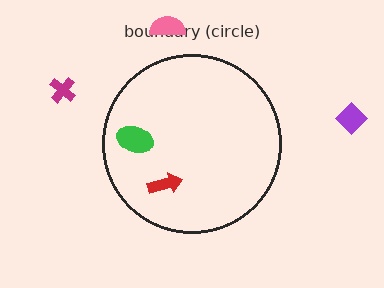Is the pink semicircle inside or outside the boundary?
Outside.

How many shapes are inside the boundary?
2 inside, 3 outside.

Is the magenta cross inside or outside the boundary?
Outside.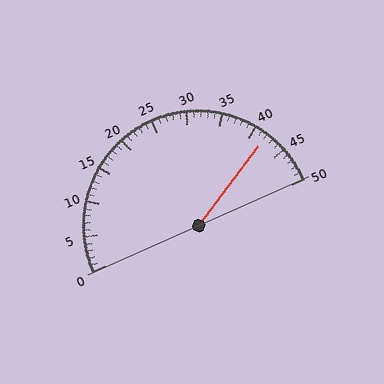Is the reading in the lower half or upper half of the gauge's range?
The reading is in the upper half of the range (0 to 50).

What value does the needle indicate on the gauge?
The needle indicates approximately 42.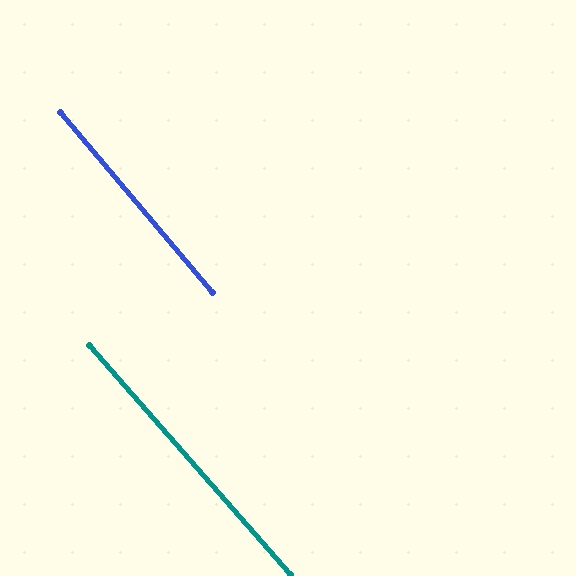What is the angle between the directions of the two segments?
Approximately 1 degree.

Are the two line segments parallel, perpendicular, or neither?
Parallel — their directions differ by only 1.3°.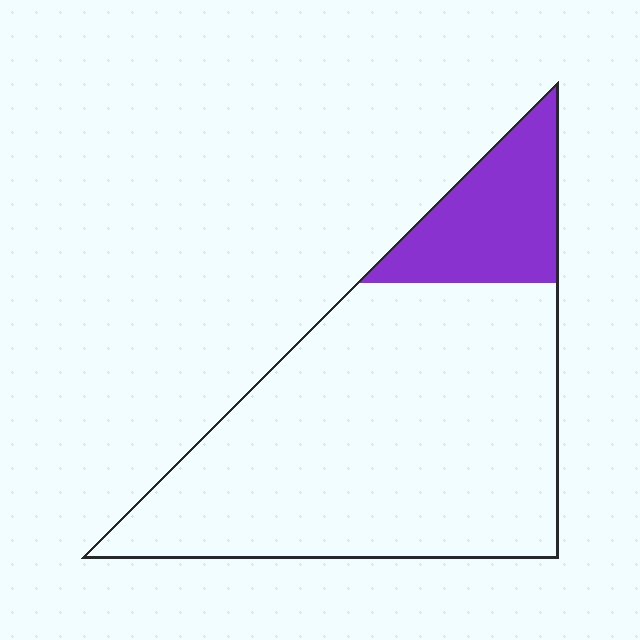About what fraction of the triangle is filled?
About one sixth (1/6).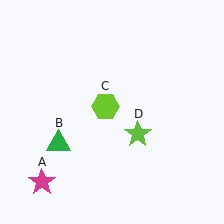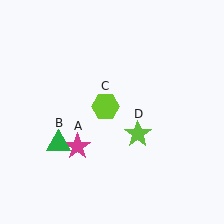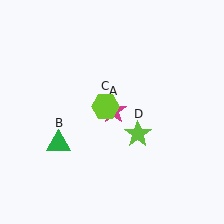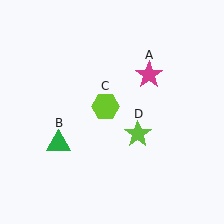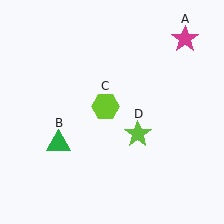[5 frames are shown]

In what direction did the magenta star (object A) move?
The magenta star (object A) moved up and to the right.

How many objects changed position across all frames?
1 object changed position: magenta star (object A).